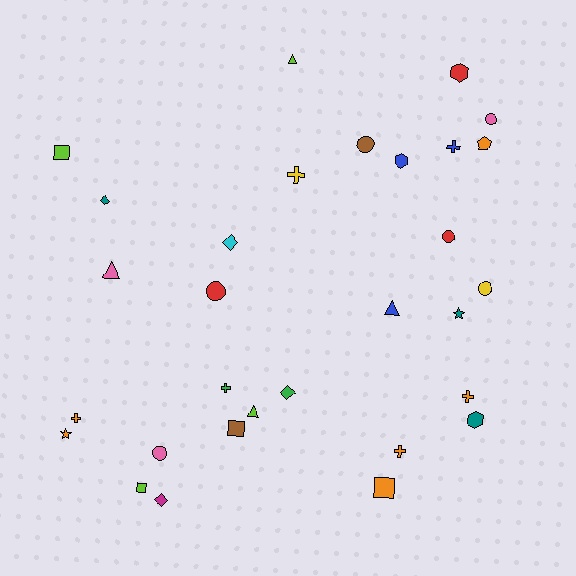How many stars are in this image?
There are 2 stars.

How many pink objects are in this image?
There are 3 pink objects.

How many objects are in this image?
There are 30 objects.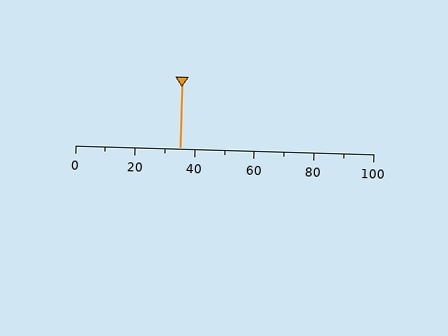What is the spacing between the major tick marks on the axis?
The major ticks are spaced 20 apart.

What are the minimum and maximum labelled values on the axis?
The axis runs from 0 to 100.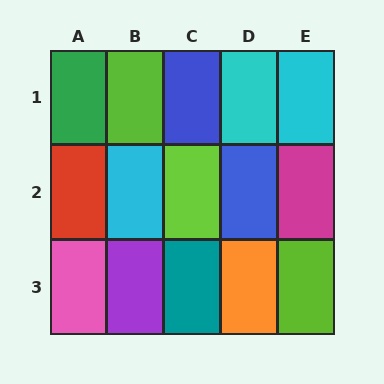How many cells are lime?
3 cells are lime.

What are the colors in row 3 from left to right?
Pink, purple, teal, orange, lime.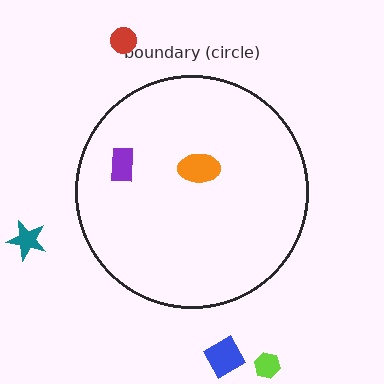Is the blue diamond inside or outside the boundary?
Outside.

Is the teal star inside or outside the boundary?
Outside.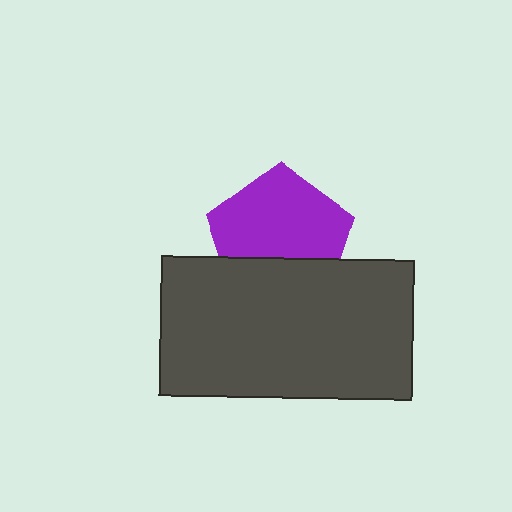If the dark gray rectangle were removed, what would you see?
You would see the complete purple pentagon.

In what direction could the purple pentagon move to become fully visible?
The purple pentagon could move up. That would shift it out from behind the dark gray rectangle entirely.